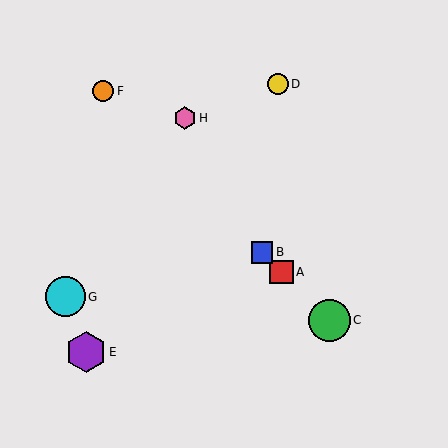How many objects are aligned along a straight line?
4 objects (A, B, C, F) are aligned along a straight line.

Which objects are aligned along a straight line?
Objects A, B, C, F are aligned along a straight line.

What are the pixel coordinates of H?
Object H is at (185, 118).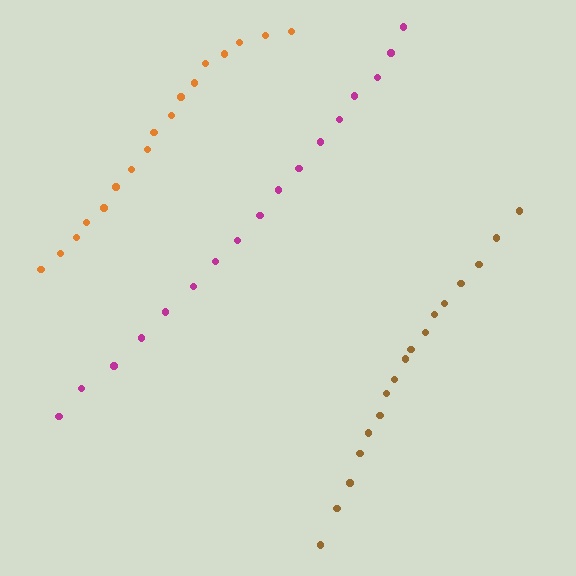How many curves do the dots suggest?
There are 3 distinct paths.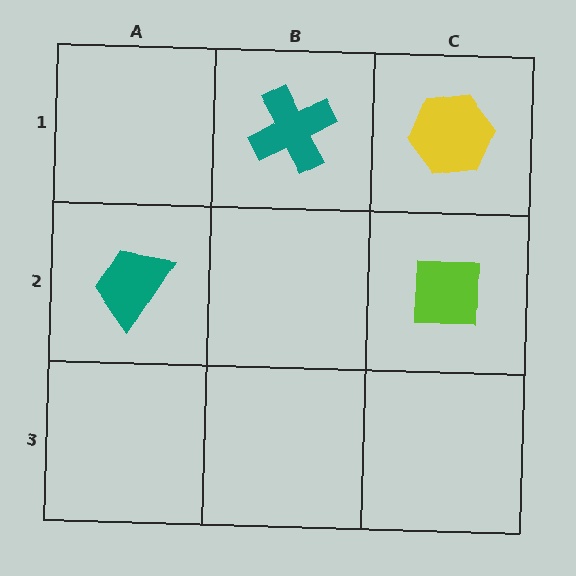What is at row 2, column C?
A lime square.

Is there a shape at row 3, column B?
No, that cell is empty.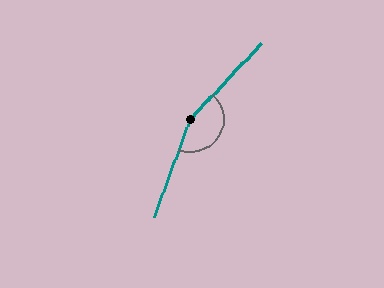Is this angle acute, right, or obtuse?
It is obtuse.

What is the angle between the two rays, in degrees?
Approximately 157 degrees.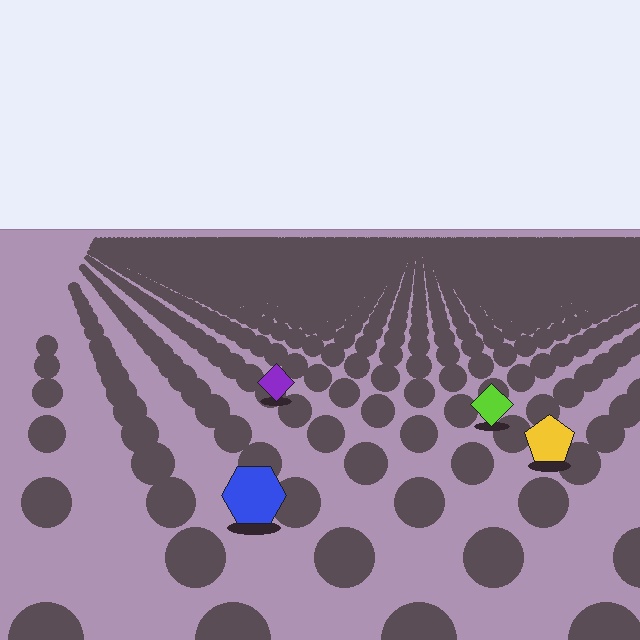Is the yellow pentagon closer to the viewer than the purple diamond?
Yes. The yellow pentagon is closer — you can tell from the texture gradient: the ground texture is coarser near it.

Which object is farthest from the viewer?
The purple diamond is farthest from the viewer. It appears smaller and the ground texture around it is denser.